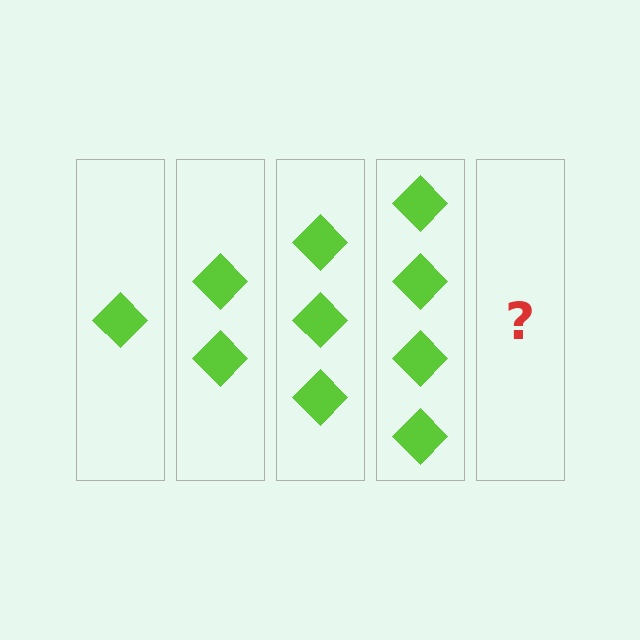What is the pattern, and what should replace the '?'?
The pattern is that each step adds one more diamond. The '?' should be 5 diamonds.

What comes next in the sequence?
The next element should be 5 diamonds.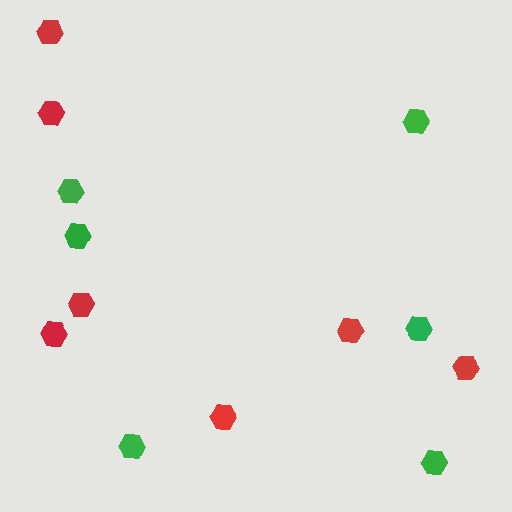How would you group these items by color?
There are 2 groups: one group of red hexagons (7) and one group of green hexagons (6).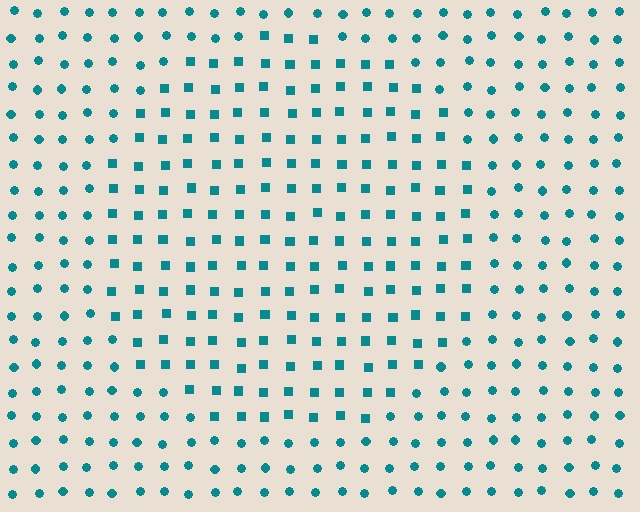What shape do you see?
I see a circle.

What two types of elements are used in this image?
The image uses squares inside the circle region and circles outside it.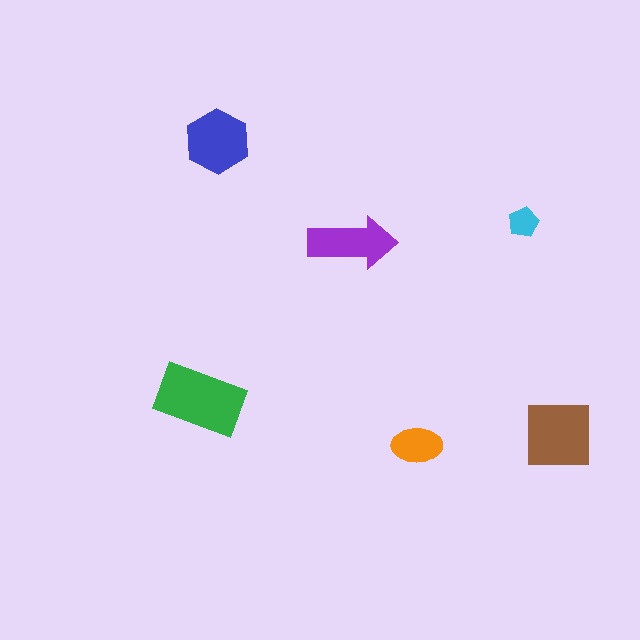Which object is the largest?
The green rectangle.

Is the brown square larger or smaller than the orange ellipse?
Larger.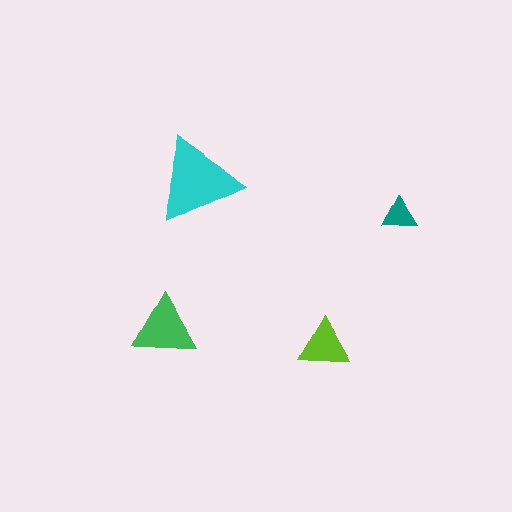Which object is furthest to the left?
The green triangle is leftmost.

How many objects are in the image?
There are 4 objects in the image.